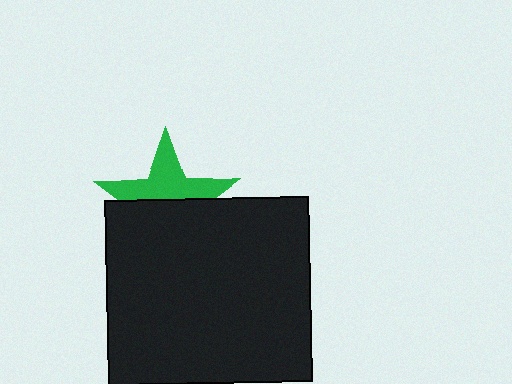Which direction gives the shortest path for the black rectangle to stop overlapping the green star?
Moving down gives the shortest separation.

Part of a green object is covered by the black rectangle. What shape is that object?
It is a star.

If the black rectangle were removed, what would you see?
You would see the complete green star.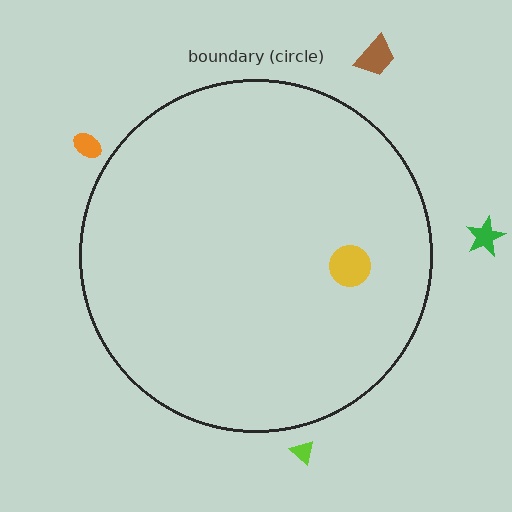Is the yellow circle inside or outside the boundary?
Inside.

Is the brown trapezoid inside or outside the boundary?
Outside.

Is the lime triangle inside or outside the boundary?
Outside.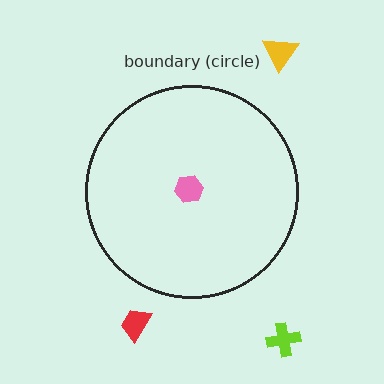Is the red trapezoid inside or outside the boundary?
Outside.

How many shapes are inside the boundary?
1 inside, 3 outside.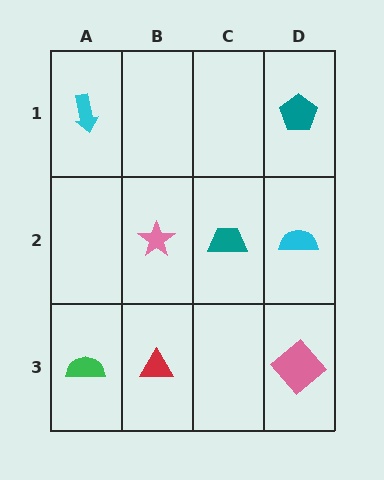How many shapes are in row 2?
3 shapes.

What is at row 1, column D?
A teal pentagon.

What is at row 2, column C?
A teal trapezoid.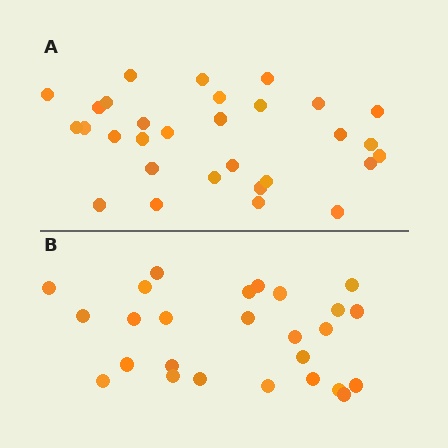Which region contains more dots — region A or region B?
Region A (the top region) has more dots.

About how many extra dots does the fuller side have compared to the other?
Region A has about 4 more dots than region B.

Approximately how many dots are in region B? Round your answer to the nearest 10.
About 30 dots. (The exact count is 26, which rounds to 30.)